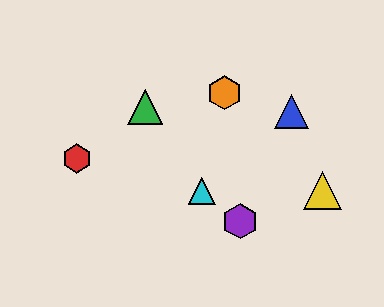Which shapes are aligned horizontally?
The yellow triangle, the cyan triangle are aligned horizontally.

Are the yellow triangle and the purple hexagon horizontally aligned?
No, the yellow triangle is at y≈191 and the purple hexagon is at y≈221.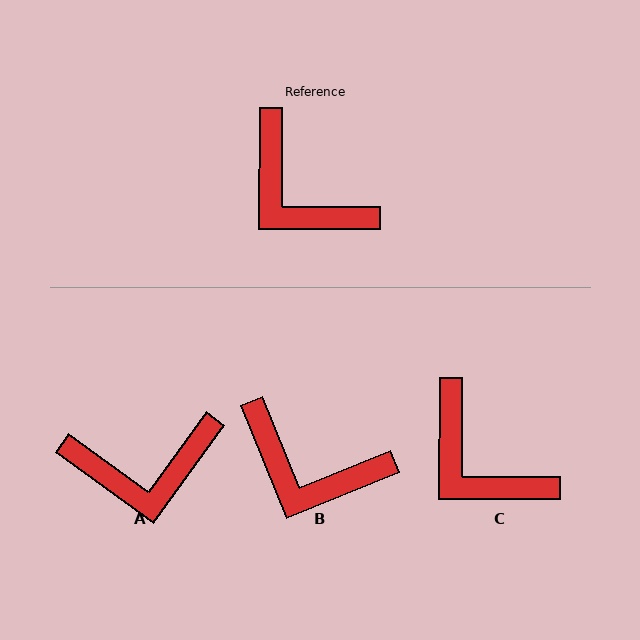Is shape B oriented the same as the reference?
No, it is off by about 23 degrees.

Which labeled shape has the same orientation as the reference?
C.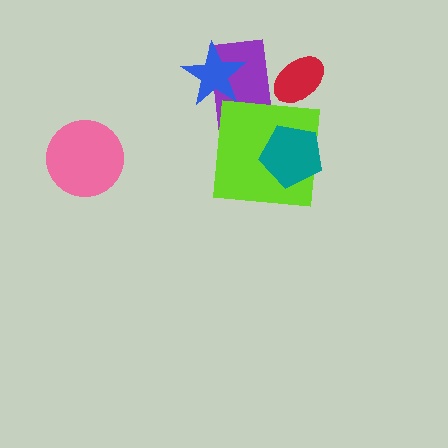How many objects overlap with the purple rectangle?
3 objects overlap with the purple rectangle.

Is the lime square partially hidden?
Yes, it is partially covered by another shape.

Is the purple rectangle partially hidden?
Yes, it is partially covered by another shape.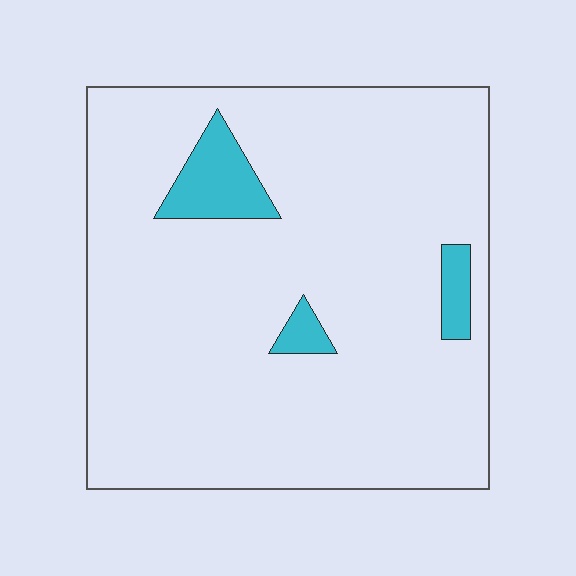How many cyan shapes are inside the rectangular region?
3.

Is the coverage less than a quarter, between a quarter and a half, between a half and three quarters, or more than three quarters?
Less than a quarter.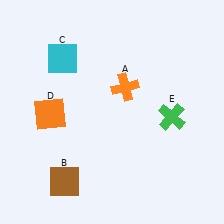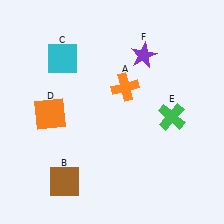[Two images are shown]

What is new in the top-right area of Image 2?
A purple star (F) was added in the top-right area of Image 2.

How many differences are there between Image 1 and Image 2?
There is 1 difference between the two images.